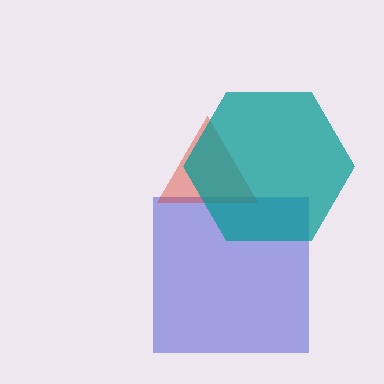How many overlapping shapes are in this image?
There are 3 overlapping shapes in the image.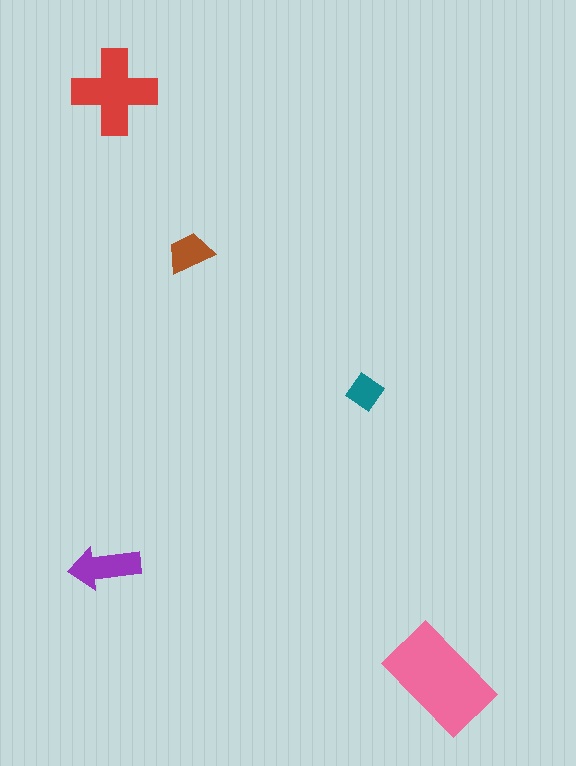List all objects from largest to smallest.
The pink rectangle, the red cross, the purple arrow, the brown trapezoid, the teal diamond.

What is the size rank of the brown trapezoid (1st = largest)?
4th.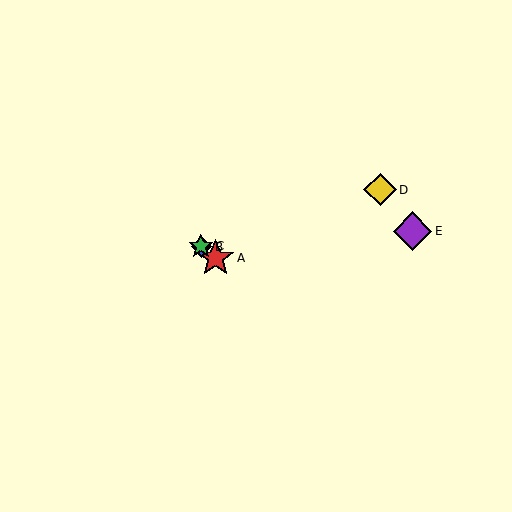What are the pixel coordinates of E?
Object E is at (413, 231).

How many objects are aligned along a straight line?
3 objects (A, B, C) are aligned along a straight line.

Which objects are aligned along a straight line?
Objects A, B, C are aligned along a straight line.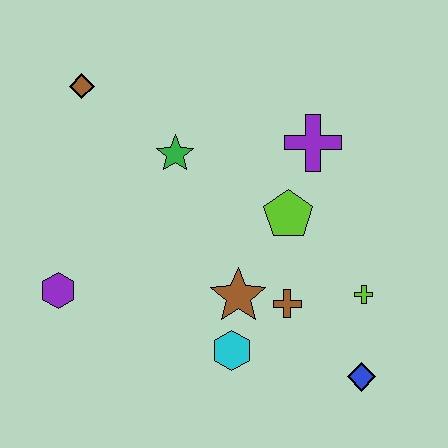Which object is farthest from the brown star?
The brown diamond is farthest from the brown star.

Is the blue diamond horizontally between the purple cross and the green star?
No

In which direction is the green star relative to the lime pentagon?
The green star is to the left of the lime pentagon.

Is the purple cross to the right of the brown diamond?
Yes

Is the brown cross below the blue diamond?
No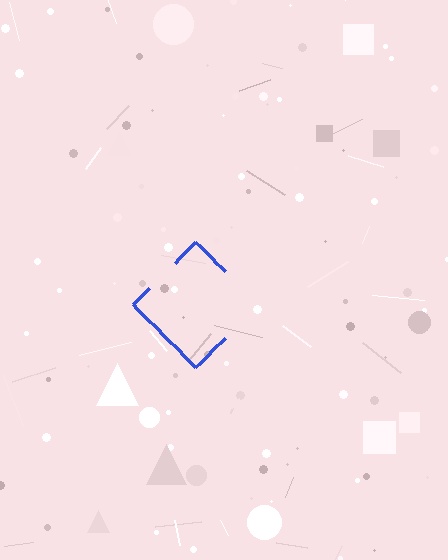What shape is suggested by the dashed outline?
The dashed outline suggests a diamond.